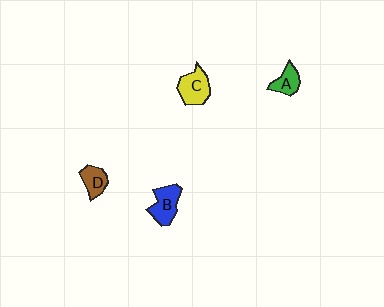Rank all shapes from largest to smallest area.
From largest to smallest: B (blue), C (yellow), D (brown), A (green).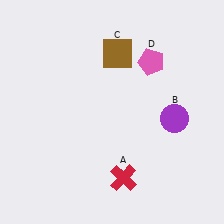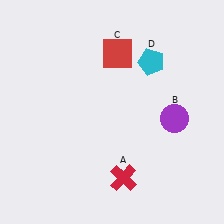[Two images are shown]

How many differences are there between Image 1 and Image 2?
There are 2 differences between the two images.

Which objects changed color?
C changed from brown to red. D changed from pink to cyan.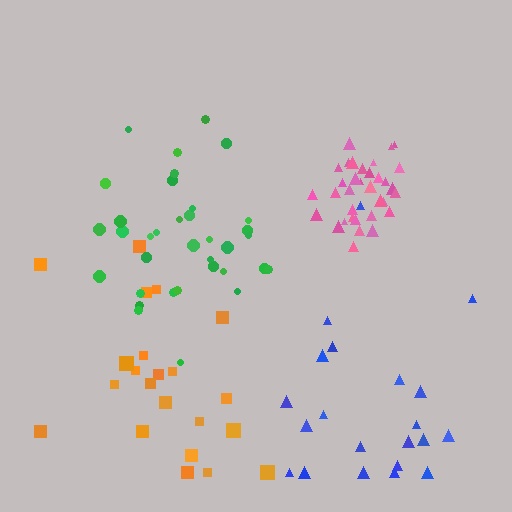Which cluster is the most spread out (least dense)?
Blue.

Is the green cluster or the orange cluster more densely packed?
Green.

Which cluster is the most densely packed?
Pink.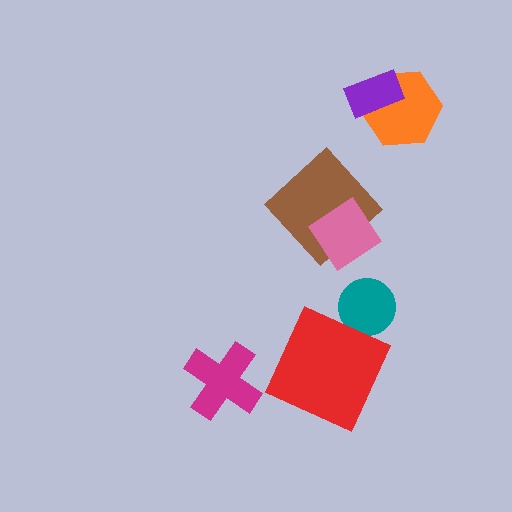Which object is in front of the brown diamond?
The pink diamond is in front of the brown diamond.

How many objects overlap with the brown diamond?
1 object overlaps with the brown diamond.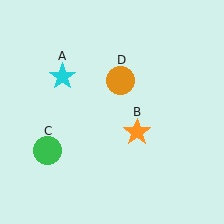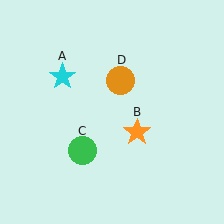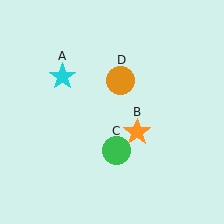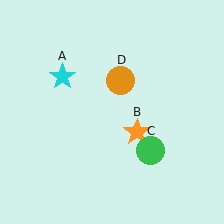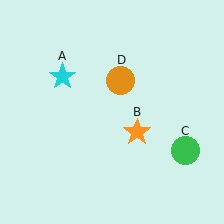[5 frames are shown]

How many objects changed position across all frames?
1 object changed position: green circle (object C).